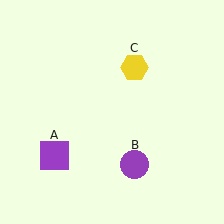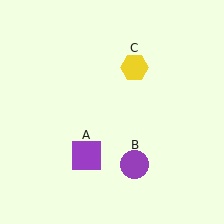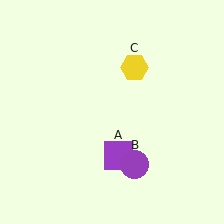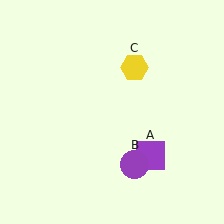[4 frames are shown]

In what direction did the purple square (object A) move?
The purple square (object A) moved right.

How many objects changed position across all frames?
1 object changed position: purple square (object A).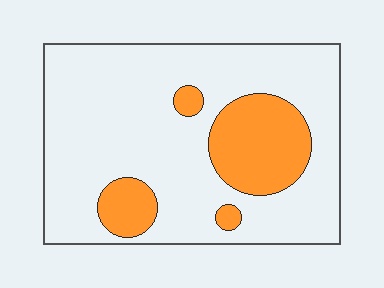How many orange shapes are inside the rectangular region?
4.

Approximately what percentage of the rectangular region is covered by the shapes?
Approximately 20%.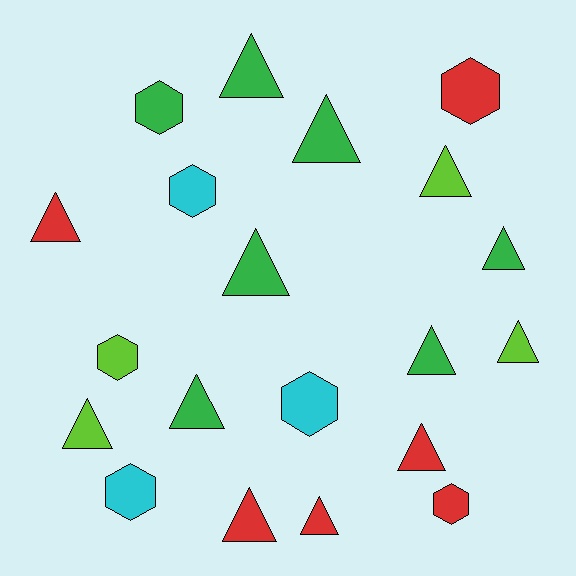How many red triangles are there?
There are 4 red triangles.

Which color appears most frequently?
Green, with 7 objects.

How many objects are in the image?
There are 20 objects.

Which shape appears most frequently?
Triangle, with 13 objects.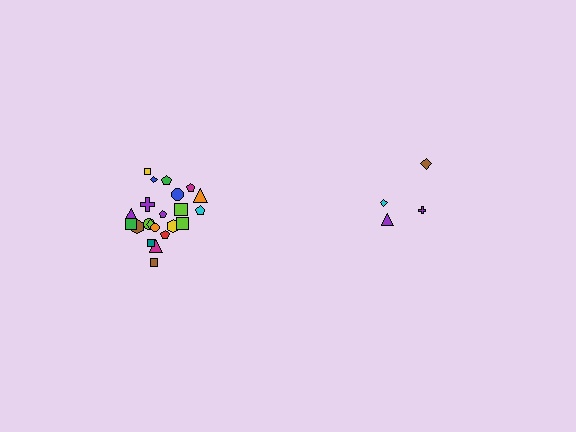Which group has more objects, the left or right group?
The left group.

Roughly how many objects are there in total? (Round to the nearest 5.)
Roughly 25 objects in total.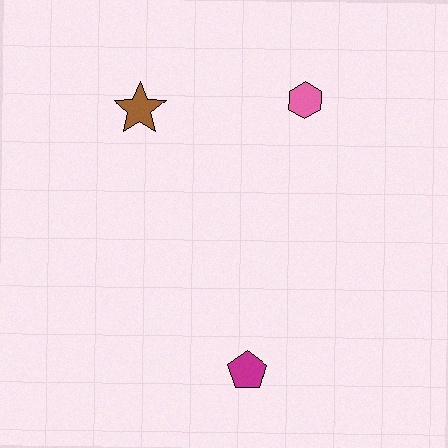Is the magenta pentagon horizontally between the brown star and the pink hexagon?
Yes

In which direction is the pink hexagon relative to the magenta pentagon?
The pink hexagon is above the magenta pentagon.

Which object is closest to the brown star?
The pink hexagon is closest to the brown star.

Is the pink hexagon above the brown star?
Yes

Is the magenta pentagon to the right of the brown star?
Yes